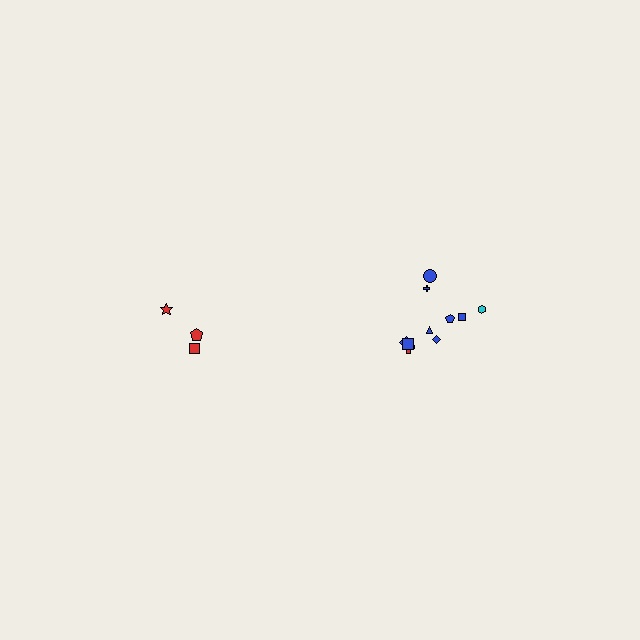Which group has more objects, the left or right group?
The right group.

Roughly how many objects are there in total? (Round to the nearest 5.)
Roughly 15 objects in total.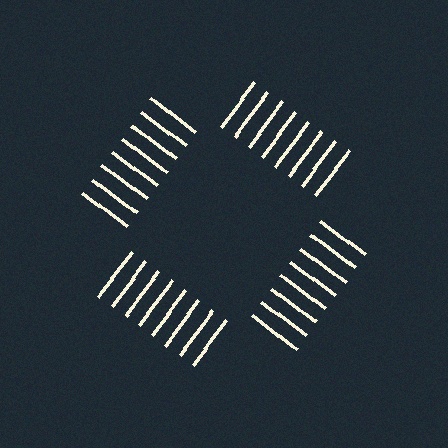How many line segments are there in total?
32 — 8 along each of the 4 edges.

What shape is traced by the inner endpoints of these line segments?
An illusory square — the line segments terminate on its edges but no continuous stroke is drawn.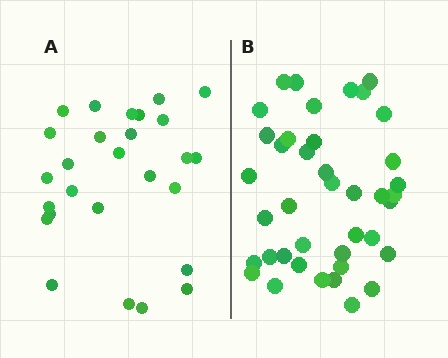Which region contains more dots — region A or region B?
Region B (the right region) has more dots.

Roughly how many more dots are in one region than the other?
Region B has approximately 15 more dots than region A.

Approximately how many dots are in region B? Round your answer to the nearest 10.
About 40 dots.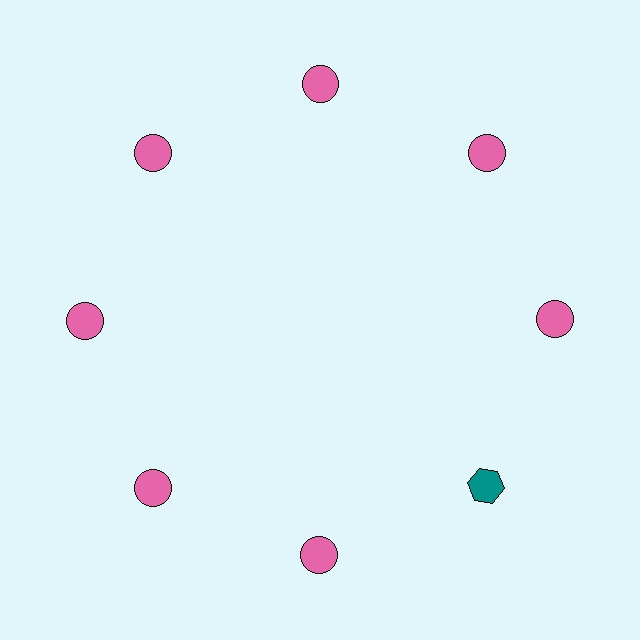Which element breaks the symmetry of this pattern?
The teal hexagon at roughly the 4 o'clock position breaks the symmetry. All other shapes are pink circles.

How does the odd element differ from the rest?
It differs in both color (teal instead of pink) and shape (hexagon instead of circle).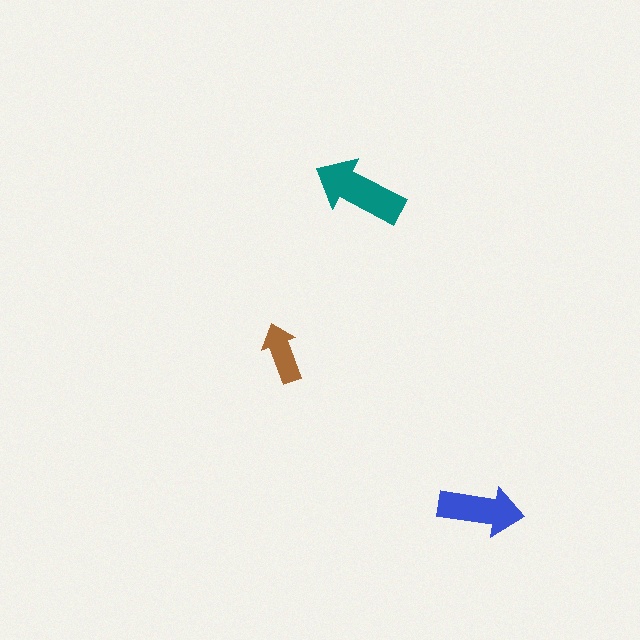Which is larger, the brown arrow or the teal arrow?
The teal one.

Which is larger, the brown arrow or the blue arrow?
The blue one.